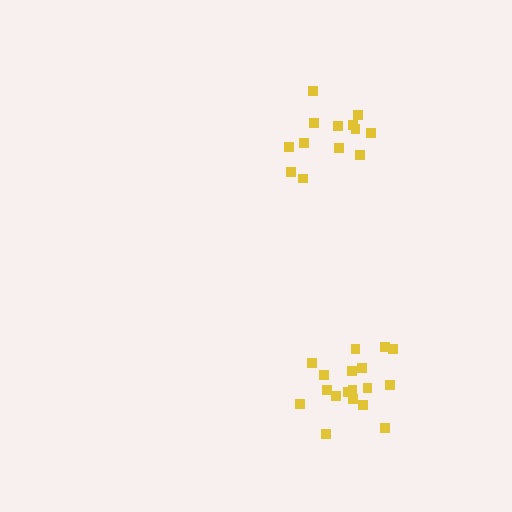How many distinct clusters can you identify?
There are 2 distinct clusters.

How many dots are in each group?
Group 1: 13 dots, Group 2: 19 dots (32 total).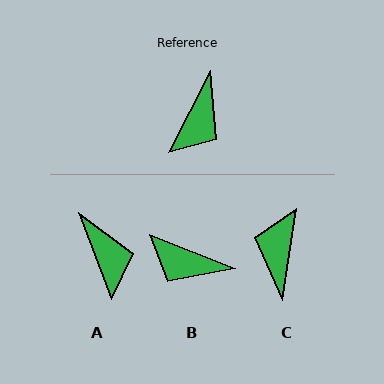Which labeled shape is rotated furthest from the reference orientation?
C, about 161 degrees away.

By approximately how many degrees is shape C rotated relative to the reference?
Approximately 161 degrees clockwise.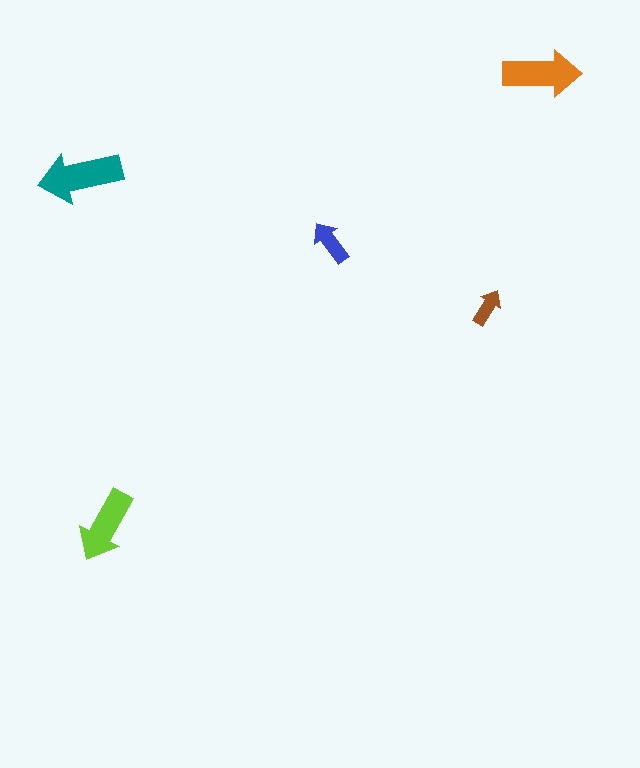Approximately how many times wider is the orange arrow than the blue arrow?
About 1.5 times wider.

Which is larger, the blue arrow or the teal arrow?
The teal one.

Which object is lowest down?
The lime arrow is bottommost.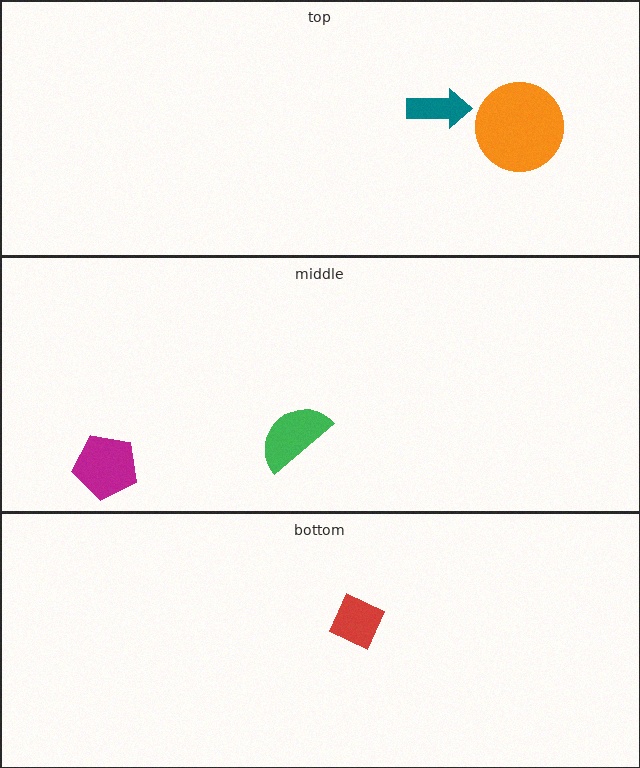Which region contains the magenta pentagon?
The middle region.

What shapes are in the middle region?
The magenta pentagon, the green semicircle.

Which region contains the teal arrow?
The top region.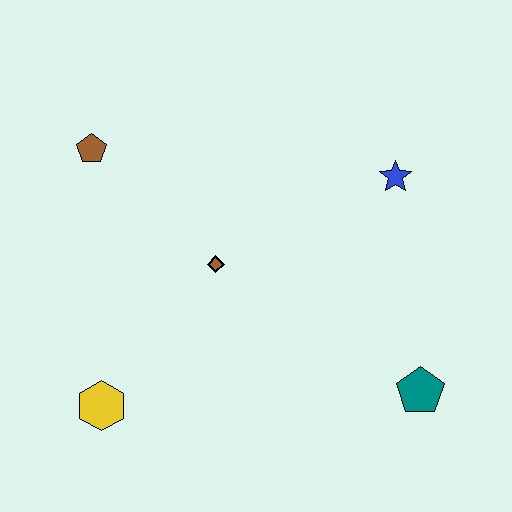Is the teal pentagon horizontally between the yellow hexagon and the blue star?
No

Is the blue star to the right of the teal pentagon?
No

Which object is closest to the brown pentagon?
The brown diamond is closest to the brown pentagon.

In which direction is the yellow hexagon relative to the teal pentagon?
The yellow hexagon is to the left of the teal pentagon.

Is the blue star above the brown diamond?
Yes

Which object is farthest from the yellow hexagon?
The blue star is farthest from the yellow hexagon.